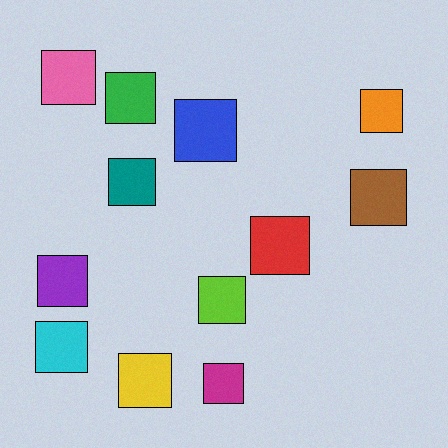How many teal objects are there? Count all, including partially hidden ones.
There is 1 teal object.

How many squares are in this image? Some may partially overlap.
There are 12 squares.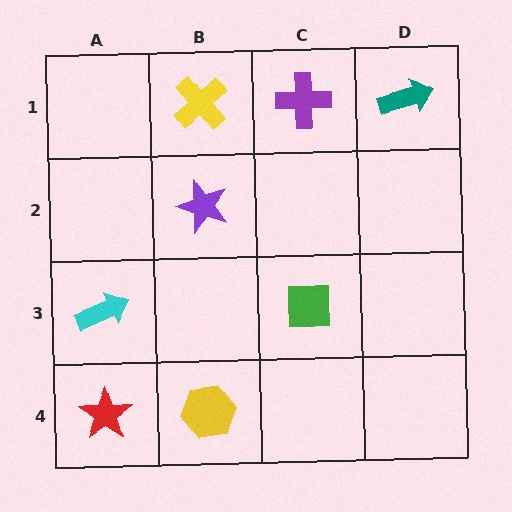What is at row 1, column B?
A yellow cross.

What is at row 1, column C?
A purple cross.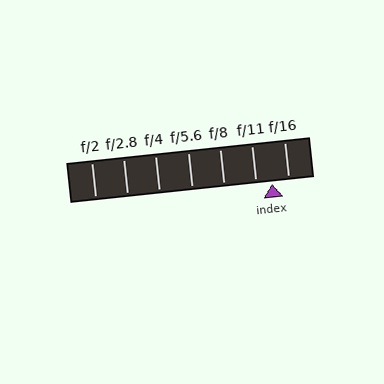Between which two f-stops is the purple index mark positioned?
The index mark is between f/11 and f/16.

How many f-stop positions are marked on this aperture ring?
There are 7 f-stop positions marked.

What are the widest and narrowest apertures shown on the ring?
The widest aperture shown is f/2 and the narrowest is f/16.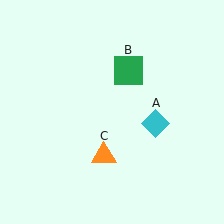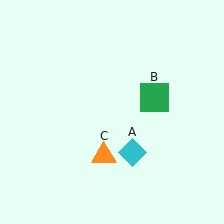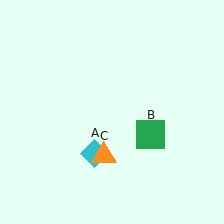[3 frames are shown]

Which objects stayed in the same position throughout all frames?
Orange triangle (object C) remained stationary.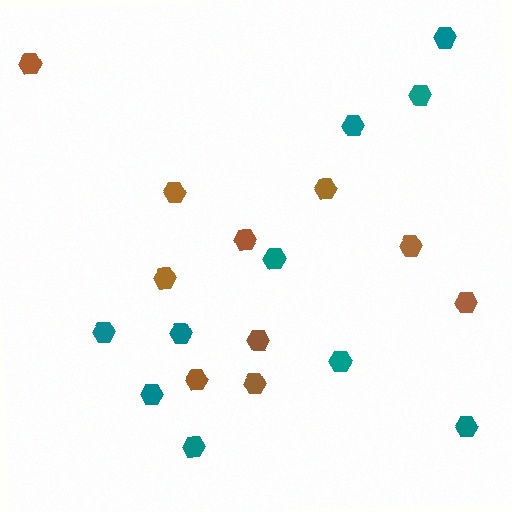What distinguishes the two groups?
There are 2 groups: one group of brown hexagons (10) and one group of teal hexagons (10).